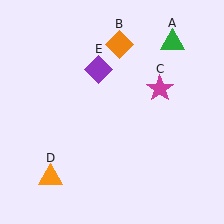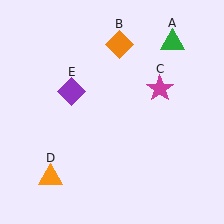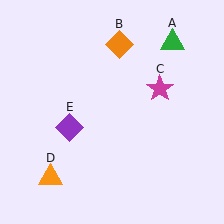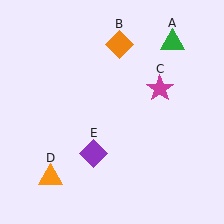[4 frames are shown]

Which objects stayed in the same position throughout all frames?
Green triangle (object A) and orange diamond (object B) and magenta star (object C) and orange triangle (object D) remained stationary.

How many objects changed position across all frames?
1 object changed position: purple diamond (object E).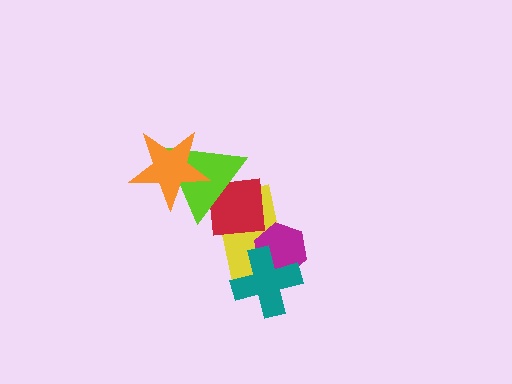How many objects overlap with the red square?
2 objects overlap with the red square.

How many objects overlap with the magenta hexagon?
2 objects overlap with the magenta hexagon.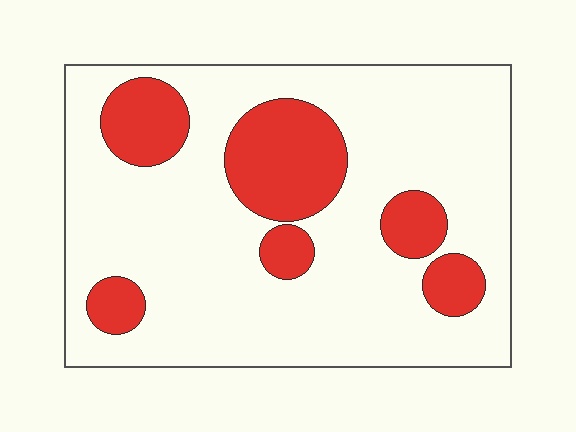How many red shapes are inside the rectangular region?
6.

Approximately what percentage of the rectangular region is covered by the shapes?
Approximately 20%.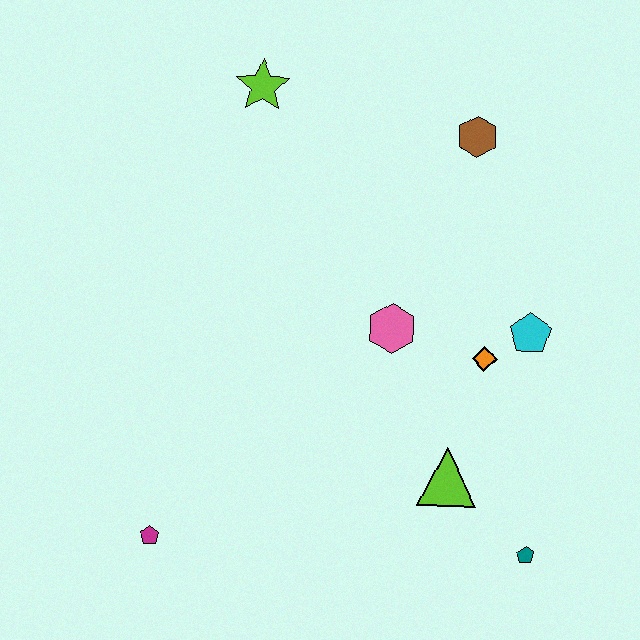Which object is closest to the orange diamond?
The cyan pentagon is closest to the orange diamond.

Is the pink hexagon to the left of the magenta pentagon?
No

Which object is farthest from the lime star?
The teal pentagon is farthest from the lime star.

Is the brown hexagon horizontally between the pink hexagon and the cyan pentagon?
Yes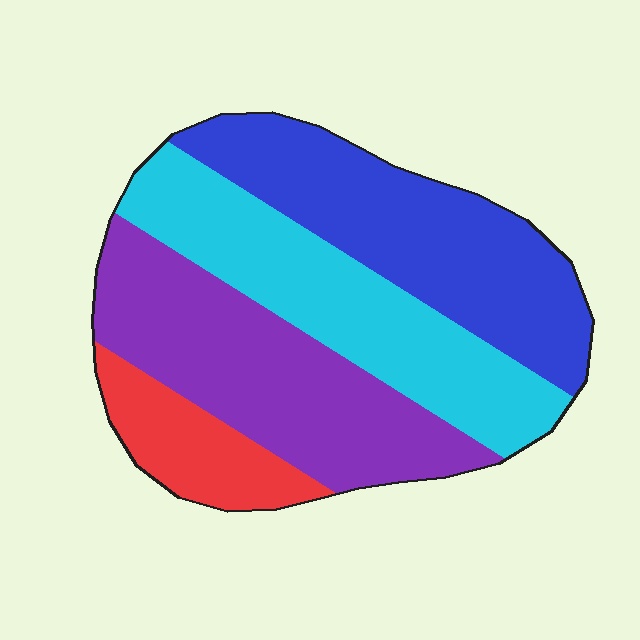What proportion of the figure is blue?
Blue covers around 30% of the figure.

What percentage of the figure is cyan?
Cyan takes up about one quarter (1/4) of the figure.